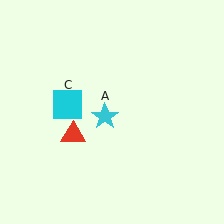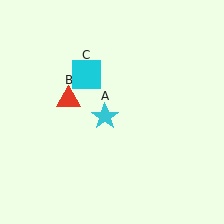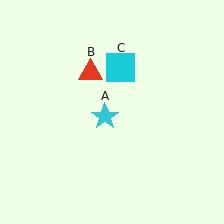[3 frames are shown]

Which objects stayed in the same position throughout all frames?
Cyan star (object A) remained stationary.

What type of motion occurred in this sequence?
The red triangle (object B), cyan square (object C) rotated clockwise around the center of the scene.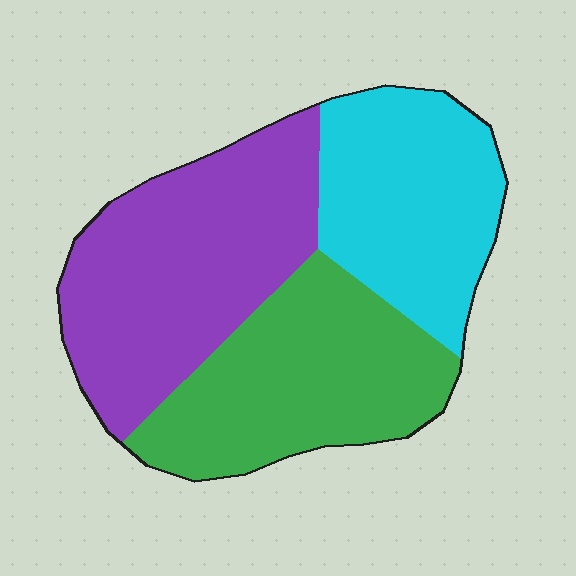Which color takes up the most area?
Purple, at roughly 40%.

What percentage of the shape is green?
Green covers 33% of the shape.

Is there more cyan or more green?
Green.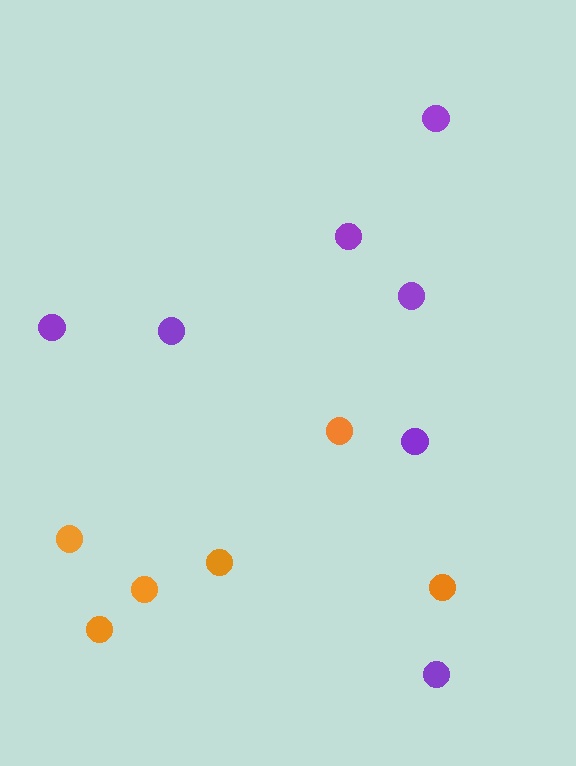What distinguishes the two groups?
There are 2 groups: one group of purple circles (7) and one group of orange circles (6).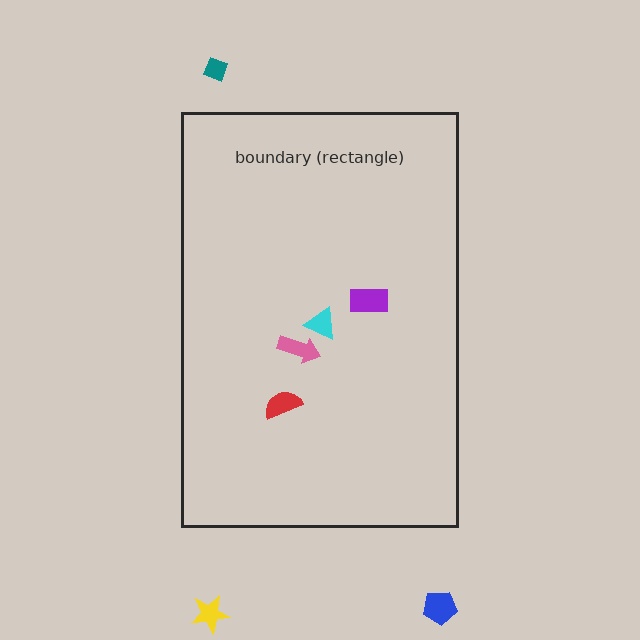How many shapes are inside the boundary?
4 inside, 3 outside.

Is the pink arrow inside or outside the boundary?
Inside.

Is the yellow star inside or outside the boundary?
Outside.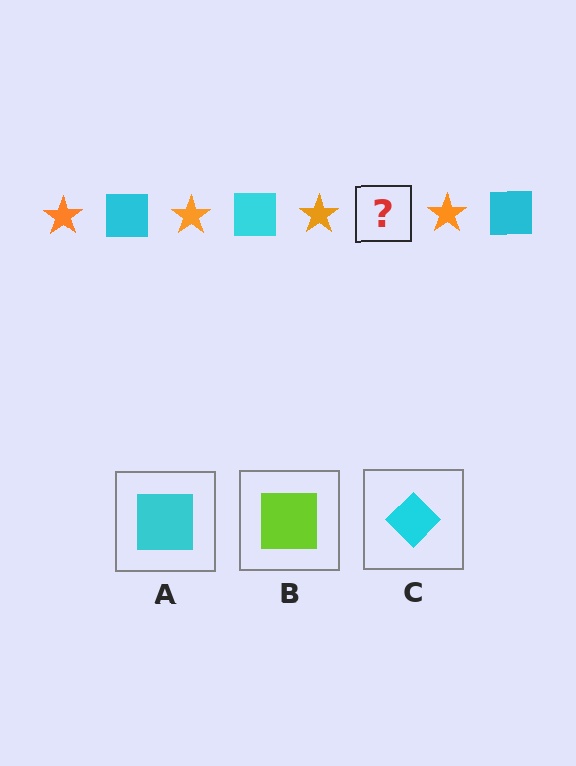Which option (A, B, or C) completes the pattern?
A.